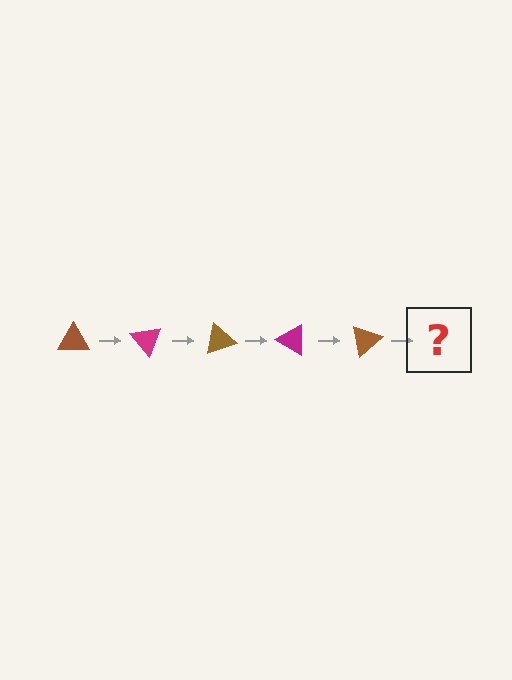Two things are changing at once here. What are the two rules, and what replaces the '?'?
The two rules are that it rotates 50 degrees each step and the color cycles through brown and magenta. The '?' should be a magenta triangle, rotated 250 degrees from the start.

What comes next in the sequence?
The next element should be a magenta triangle, rotated 250 degrees from the start.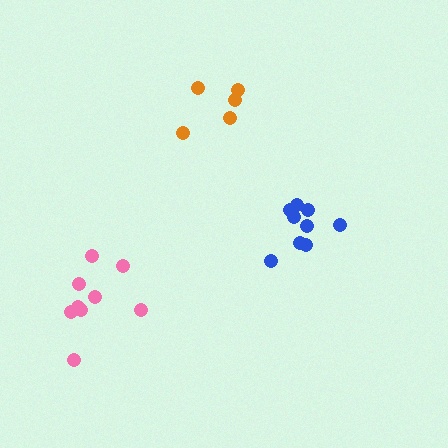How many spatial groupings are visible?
There are 3 spatial groupings.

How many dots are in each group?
Group 1: 9 dots, Group 2: 9 dots, Group 3: 5 dots (23 total).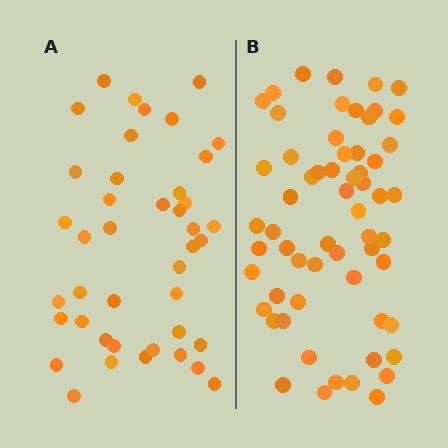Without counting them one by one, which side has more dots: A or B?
Region B (the right region) has more dots.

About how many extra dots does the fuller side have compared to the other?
Region B has approximately 20 more dots than region A.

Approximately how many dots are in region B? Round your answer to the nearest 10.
About 60 dots.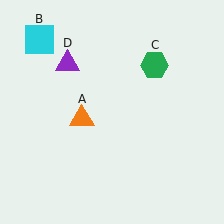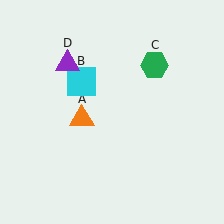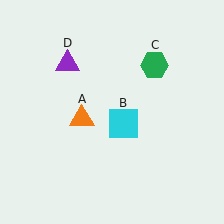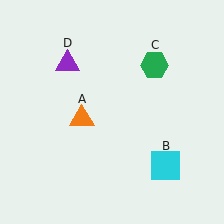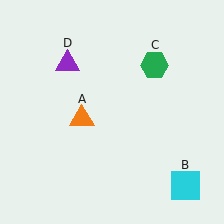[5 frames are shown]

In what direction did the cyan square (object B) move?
The cyan square (object B) moved down and to the right.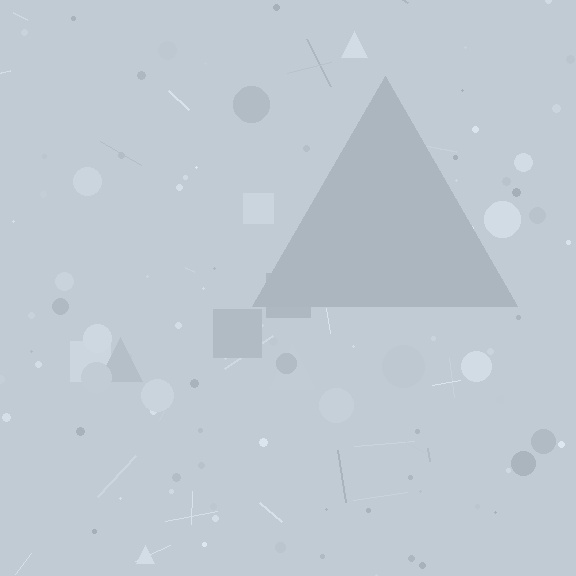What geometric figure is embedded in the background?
A triangle is embedded in the background.